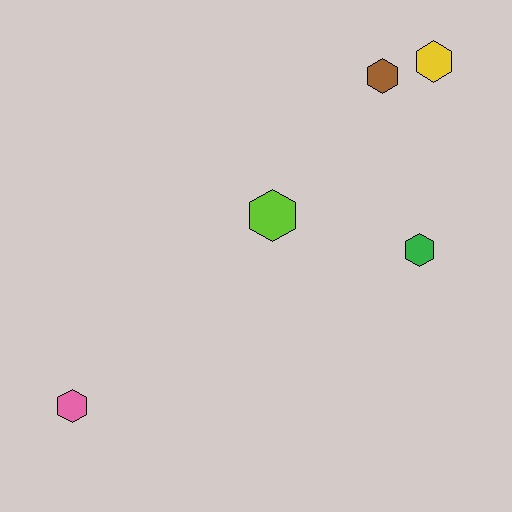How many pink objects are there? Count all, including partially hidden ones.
There is 1 pink object.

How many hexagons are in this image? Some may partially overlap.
There are 5 hexagons.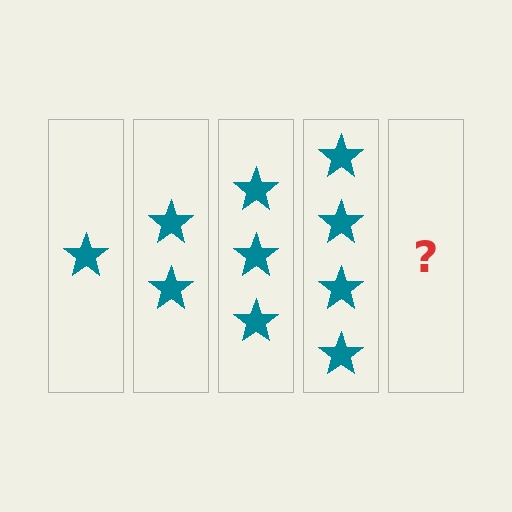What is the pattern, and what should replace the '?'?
The pattern is that each step adds one more star. The '?' should be 5 stars.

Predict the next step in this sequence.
The next step is 5 stars.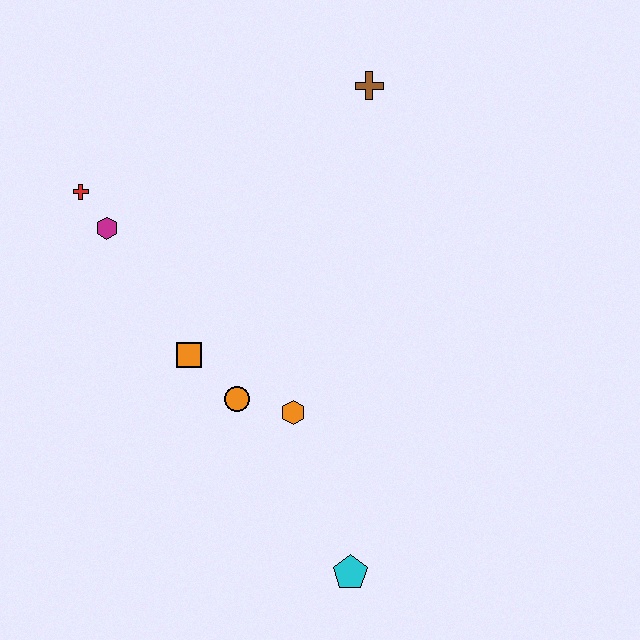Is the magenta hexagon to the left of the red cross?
No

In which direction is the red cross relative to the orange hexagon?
The red cross is above the orange hexagon.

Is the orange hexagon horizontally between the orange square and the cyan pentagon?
Yes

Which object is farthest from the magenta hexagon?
The cyan pentagon is farthest from the magenta hexagon.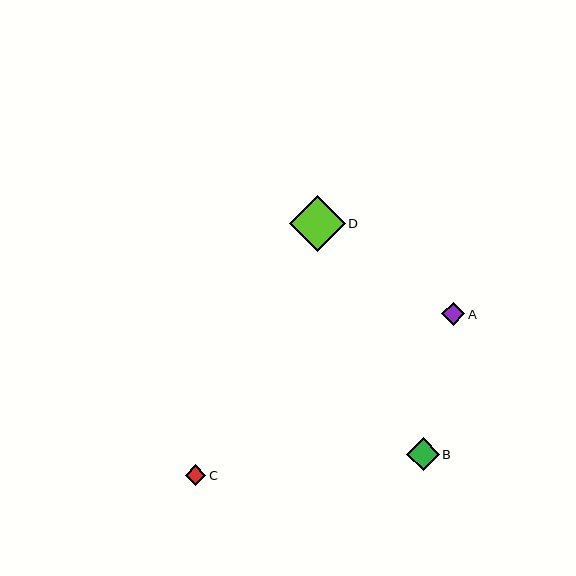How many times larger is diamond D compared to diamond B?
Diamond D is approximately 1.7 times the size of diamond B.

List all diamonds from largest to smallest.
From largest to smallest: D, B, A, C.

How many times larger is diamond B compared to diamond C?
Diamond B is approximately 1.6 times the size of diamond C.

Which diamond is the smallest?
Diamond C is the smallest with a size of approximately 21 pixels.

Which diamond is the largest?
Diamond D is the largest with a size of approximately 55 pixels.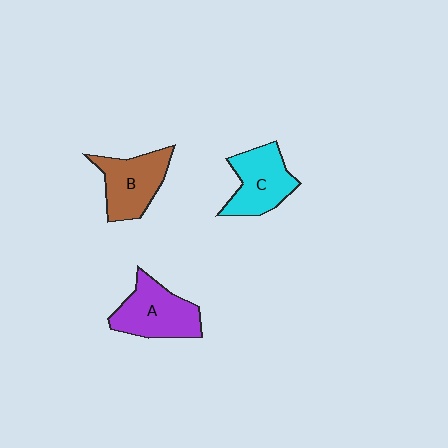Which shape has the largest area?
Shape A (purple).